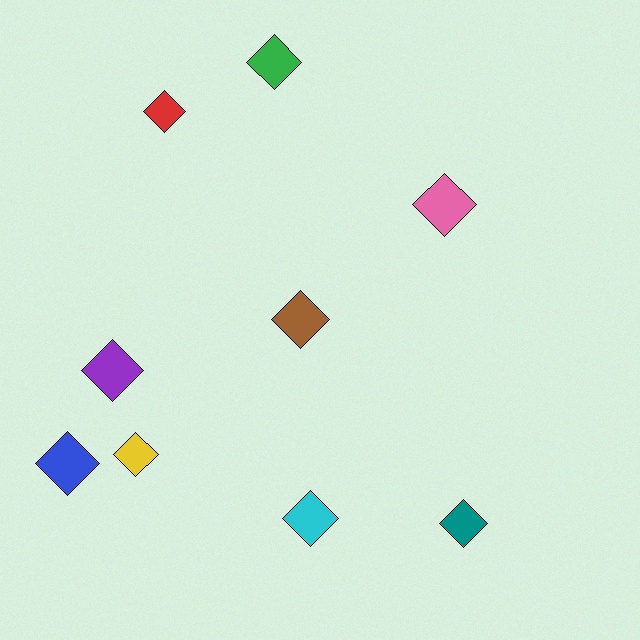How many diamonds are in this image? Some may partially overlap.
There are 9 diamonds.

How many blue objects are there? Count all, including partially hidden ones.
There is 1 blue object.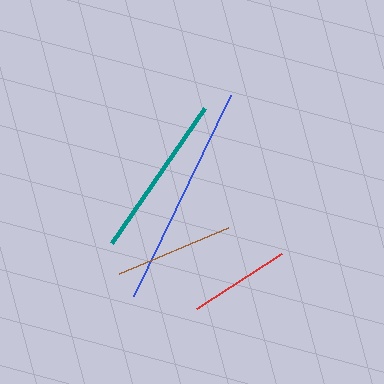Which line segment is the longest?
The blue line is the longest at approximately 223 pixels.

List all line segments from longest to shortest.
From longest to shortest: blue, teal, brown, red.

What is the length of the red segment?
The red segment is approximately 101 pixels long.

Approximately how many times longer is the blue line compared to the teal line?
The blue line is approximately 1.4 times the length of the teal line.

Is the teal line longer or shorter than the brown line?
The teal line is longer than the brown line.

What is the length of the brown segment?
The brown segment is approximately 119 pixels long.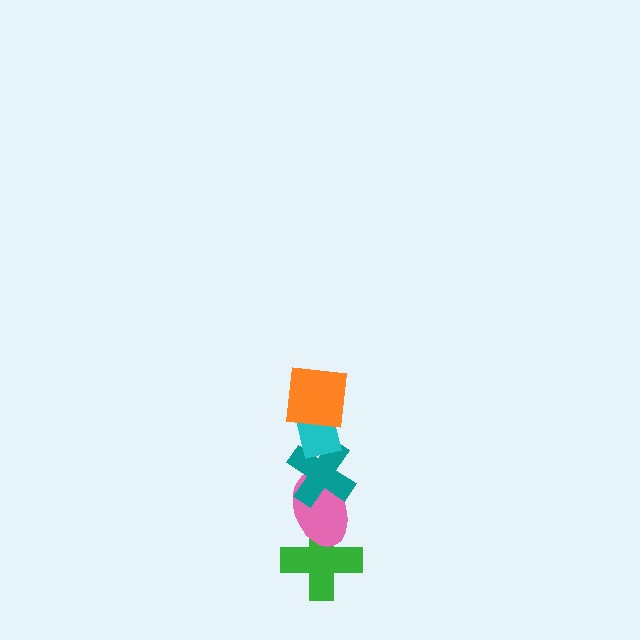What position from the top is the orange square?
The orange square is 1st from the top.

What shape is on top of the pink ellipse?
The teal cross is on top of the pink ellipse.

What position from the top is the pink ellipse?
The pink ellipse is 4th from the top.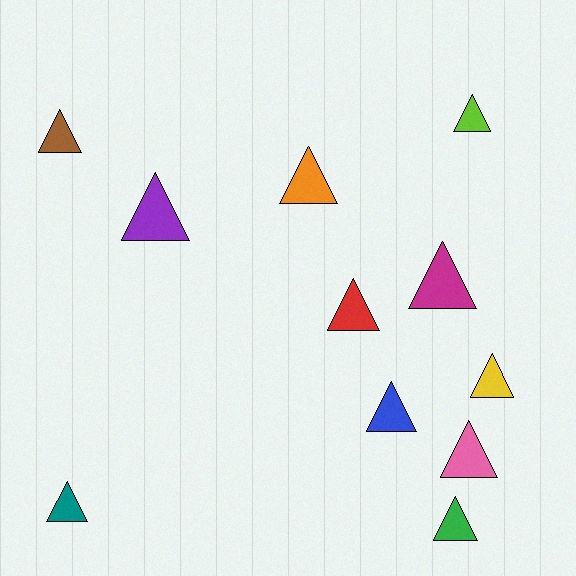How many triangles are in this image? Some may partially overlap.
There are 11 triangles.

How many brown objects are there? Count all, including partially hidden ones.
There is 1 brown object.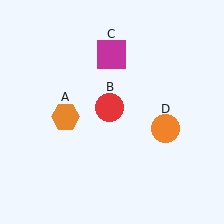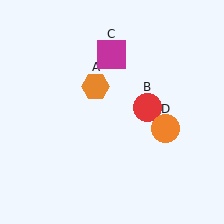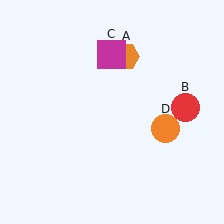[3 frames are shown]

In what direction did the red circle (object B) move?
The red circle (object B) moved right.